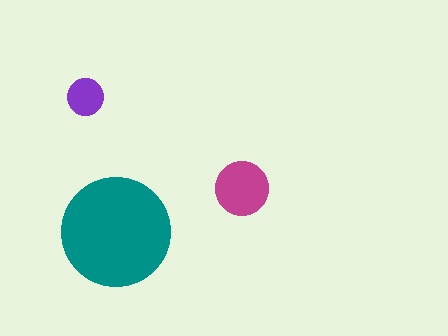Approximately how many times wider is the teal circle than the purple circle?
About 3 times wider.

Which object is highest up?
The purple circle is topmost.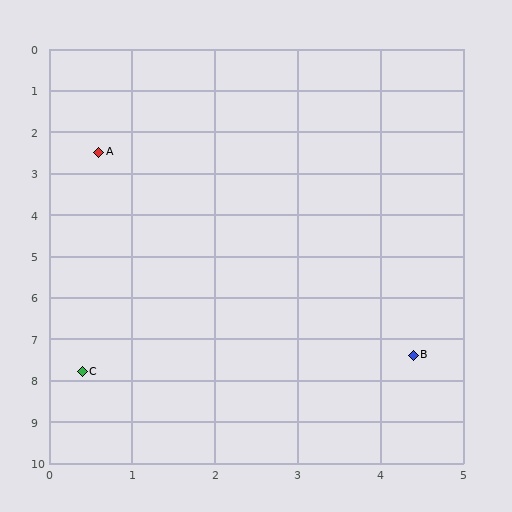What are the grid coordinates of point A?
Point A is at approximately (0.6, 2.5).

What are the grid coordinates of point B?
Point B is at approximately (4.4, 7.4).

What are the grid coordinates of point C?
Point C is at approximately (0.4, 7.8).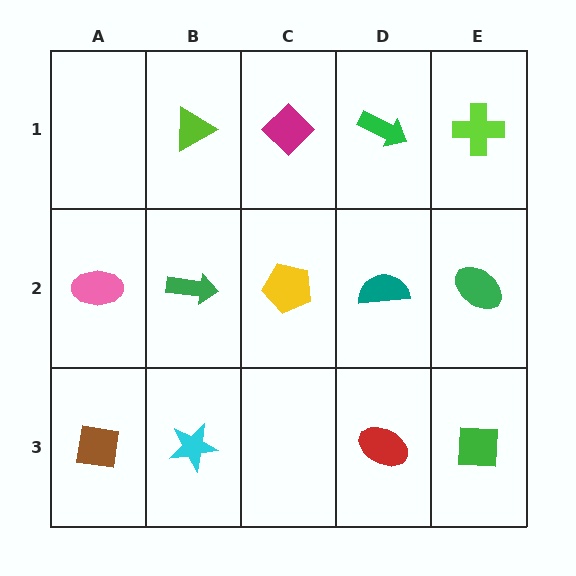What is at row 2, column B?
A green arrow.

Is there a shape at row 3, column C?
No, that cell is empty.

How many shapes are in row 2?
5 shapes.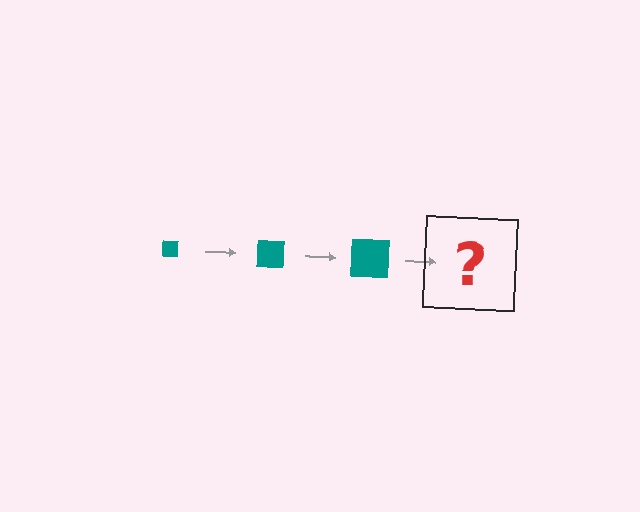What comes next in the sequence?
The next element should be a teal square, larger than the previous one.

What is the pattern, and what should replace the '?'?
The pattern is that the square gets progressively larger each step. The '?' should be a teal square, larger than the previous one.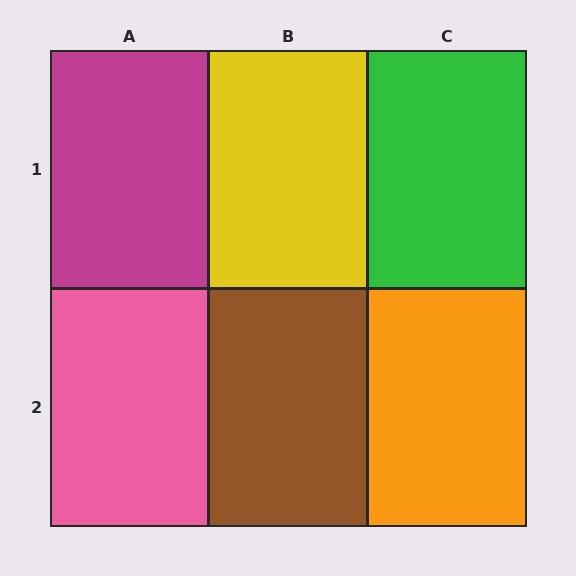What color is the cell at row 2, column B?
Brown.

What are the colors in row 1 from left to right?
Magenta, yellow, green.